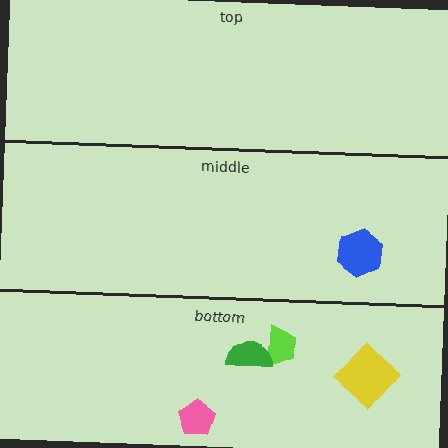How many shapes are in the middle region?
1.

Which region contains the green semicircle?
The bottom region.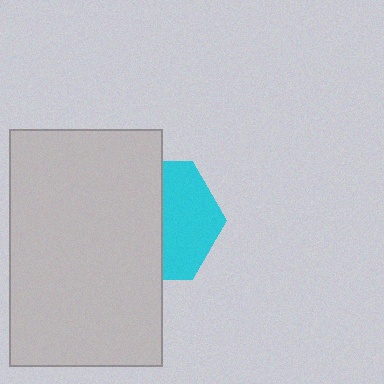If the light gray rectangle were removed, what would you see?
You would see the complete cyan hexagon.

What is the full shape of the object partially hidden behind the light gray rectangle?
The partially hidden object is a cyan hexagon.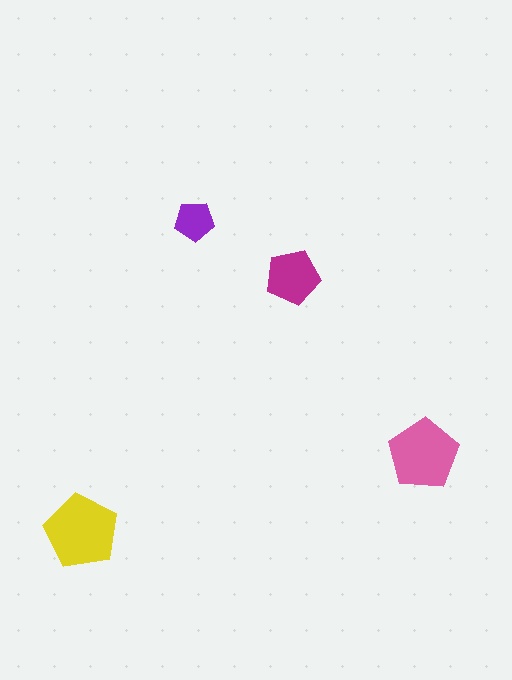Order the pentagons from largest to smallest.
the yellow one, the pink one, the magenta one, the purple one.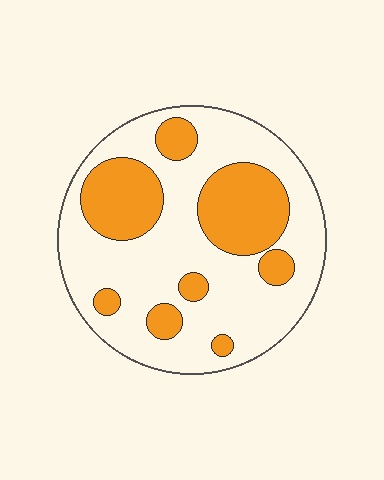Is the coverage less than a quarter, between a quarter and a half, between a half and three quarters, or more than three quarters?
Between a quarter and a half.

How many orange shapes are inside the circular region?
8.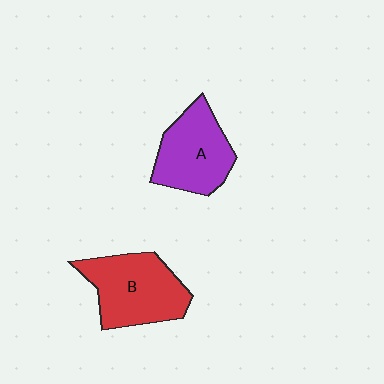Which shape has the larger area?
Shape B (red).